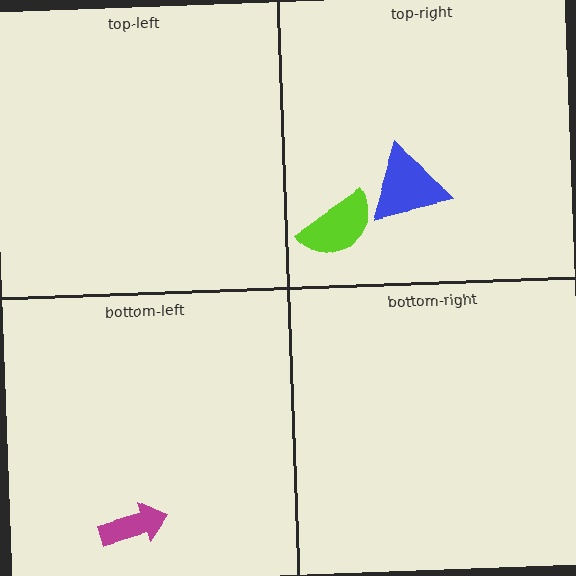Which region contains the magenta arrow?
The bottom-left region.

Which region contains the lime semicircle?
The top-right region.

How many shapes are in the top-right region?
2.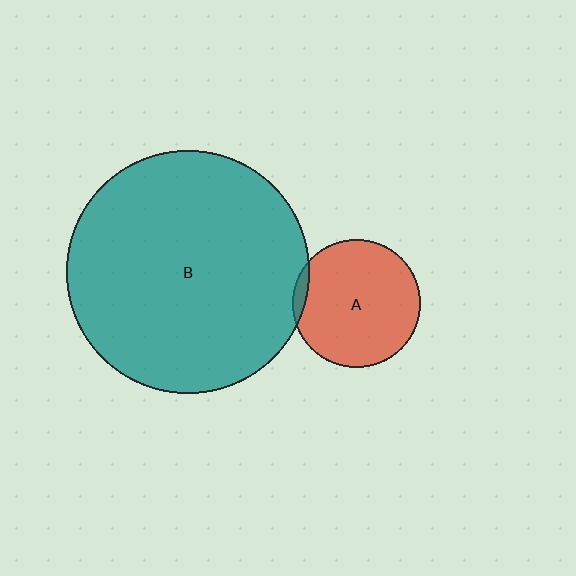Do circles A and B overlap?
Yes.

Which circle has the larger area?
Circle B (teal).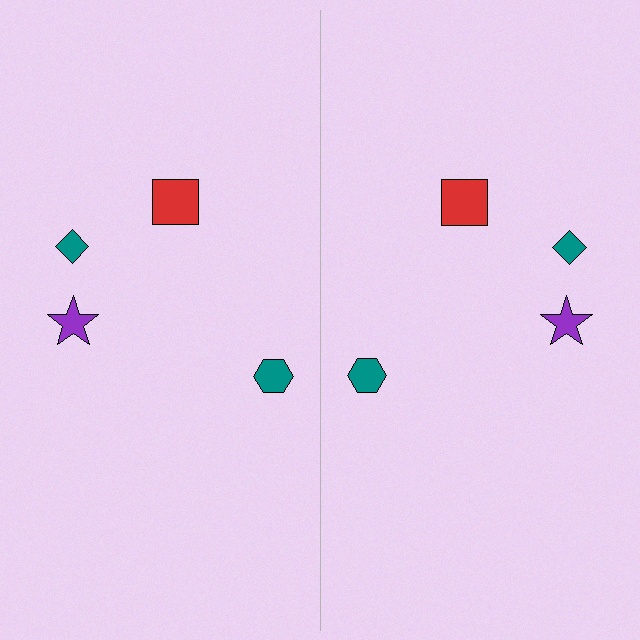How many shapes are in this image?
There are 8 shapes in this image.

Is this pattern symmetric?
Yes, this pattern has bilateral (reflection) symmetry.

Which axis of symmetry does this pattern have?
The pattern has a vertical axis of symmetry running through the center of the image.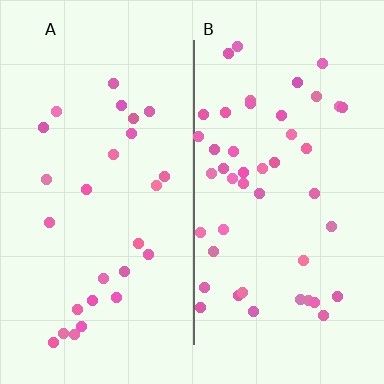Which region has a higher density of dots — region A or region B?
B (the right).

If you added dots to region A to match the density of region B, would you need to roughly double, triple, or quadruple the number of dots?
Approximately double.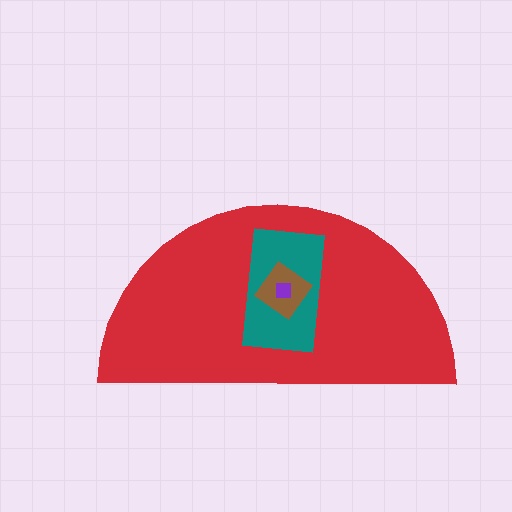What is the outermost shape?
The red semicircle.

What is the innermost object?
The purple square.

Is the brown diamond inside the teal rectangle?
Yes.